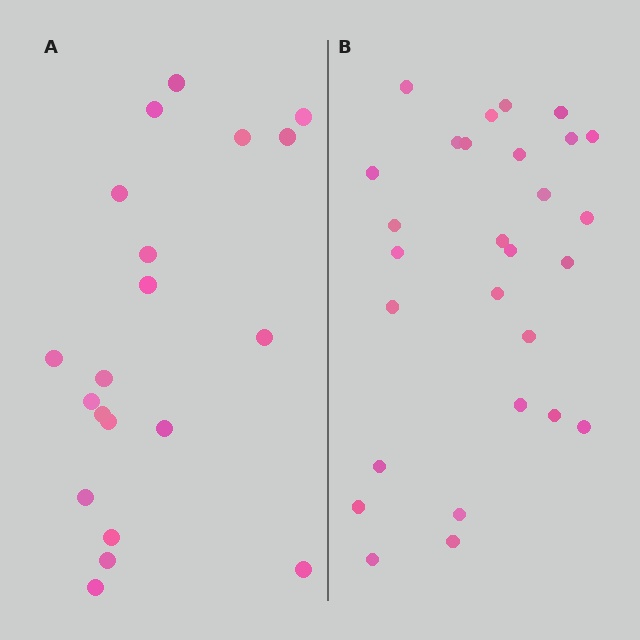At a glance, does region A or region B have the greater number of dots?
Region B (the right region) has more dots.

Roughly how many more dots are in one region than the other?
Region B has roughly 8 or so more dots than region A.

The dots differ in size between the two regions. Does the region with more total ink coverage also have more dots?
No. Region A has more total ink coverage because its dots are larger, but region B actually contains more individual dots. Total area can be misleading — the number of items is what matters here.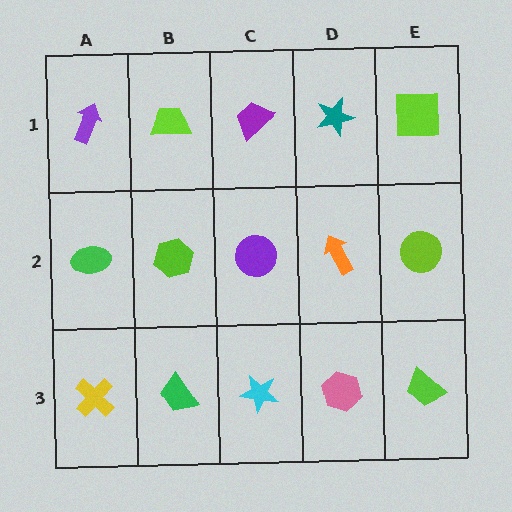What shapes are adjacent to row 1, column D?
An orange arrow (row 2, column D), a purple trapezoid (row 1, column C), a lime square (row 1, column E).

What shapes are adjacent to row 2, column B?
A lime trapezoid (row 1, column B), a green trapezoid (row 3, column B), a green ellipse (row 2, column A), a purple circle (row 2, column C).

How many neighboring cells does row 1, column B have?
3.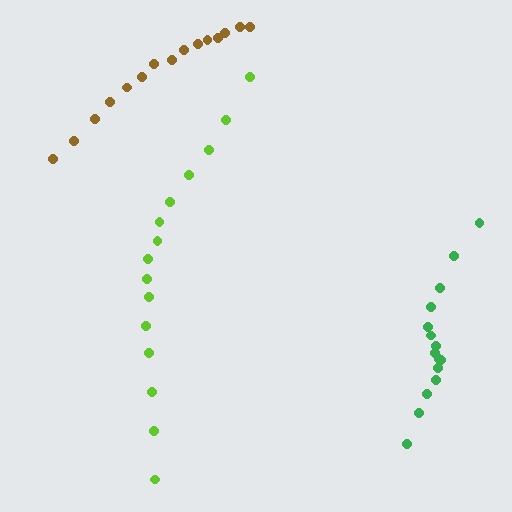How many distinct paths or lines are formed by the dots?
There are 3 distinct paths.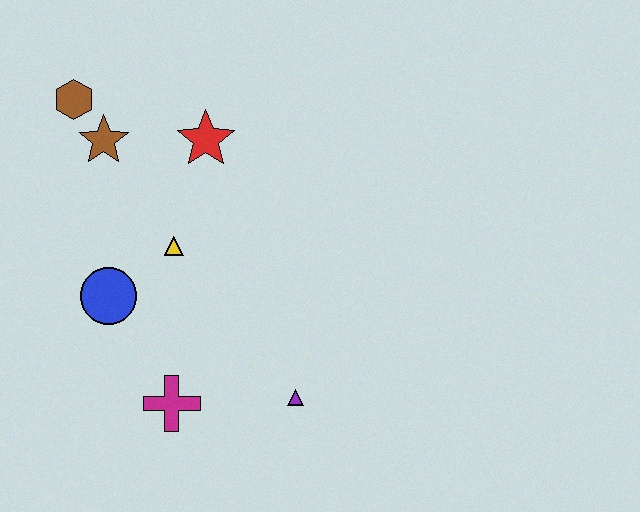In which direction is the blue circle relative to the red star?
The blue circle is below the red star.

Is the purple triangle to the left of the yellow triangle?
No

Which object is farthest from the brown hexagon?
The purple triangle is farthest from the brown hexagon.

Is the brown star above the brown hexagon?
No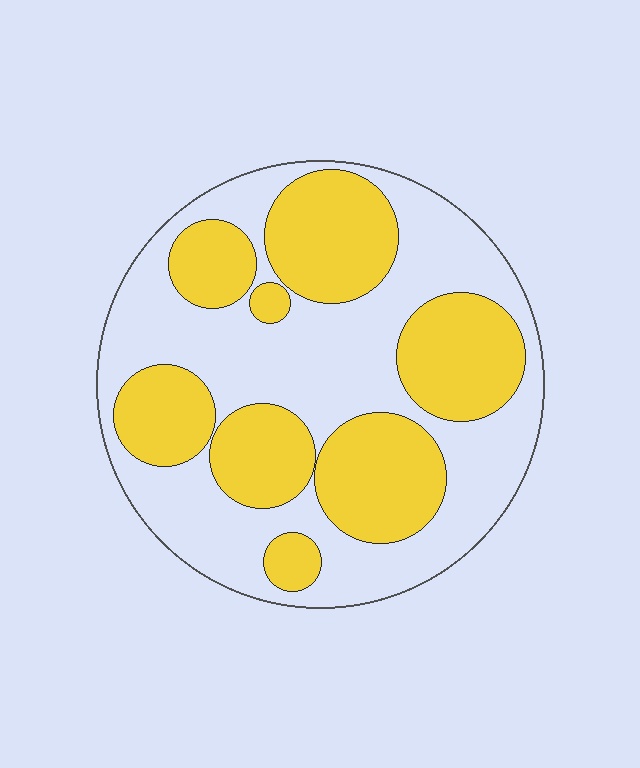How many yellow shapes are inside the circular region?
8.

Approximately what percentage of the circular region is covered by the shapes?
Approximately 45%.